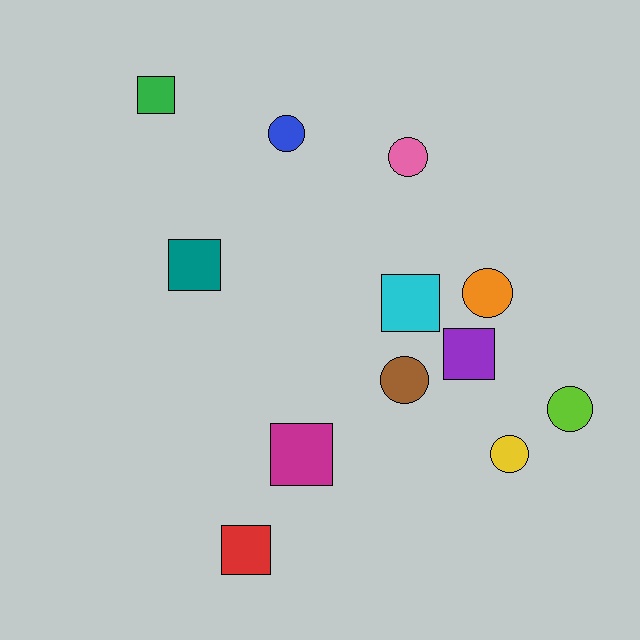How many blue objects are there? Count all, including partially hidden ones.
There is 1 blue object.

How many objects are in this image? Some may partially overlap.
There are 12 objects.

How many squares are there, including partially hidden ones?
There are 6 squares.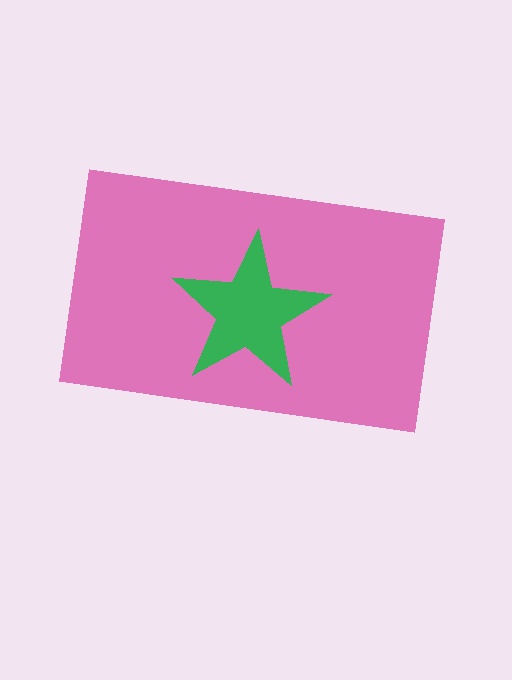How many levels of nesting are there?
2.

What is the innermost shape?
The green star.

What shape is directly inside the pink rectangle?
The green star.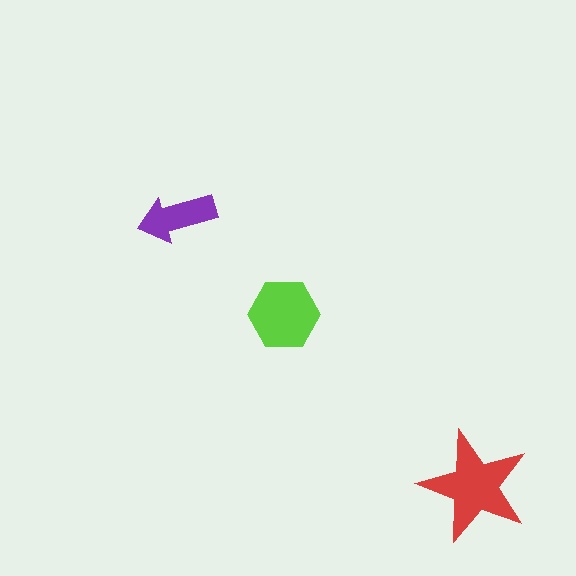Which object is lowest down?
The red star is bottommost.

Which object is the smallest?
The purple arrow.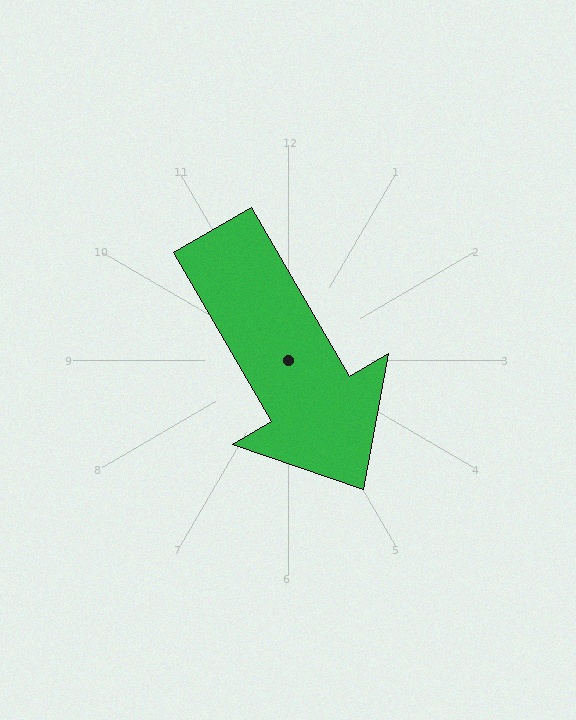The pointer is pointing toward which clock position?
Roughly 5 o'clock.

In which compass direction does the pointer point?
Southeast.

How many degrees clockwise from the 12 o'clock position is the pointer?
Approximately 150 degrees.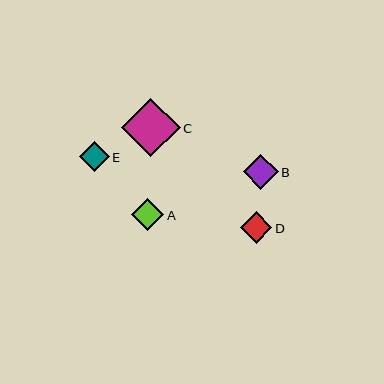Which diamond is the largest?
Diamond C is the largest with a size of approximately 59 pixels.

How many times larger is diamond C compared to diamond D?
Diamond C is approximately 1.9 times the size of diamond D.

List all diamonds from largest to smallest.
From largest to smallest: C, B, A, D, E.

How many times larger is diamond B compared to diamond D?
Diamond B is approximately 1.1 times the size of diamond D.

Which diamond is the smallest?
Diamond E is the smallest with a size of approximately 30 pixels.